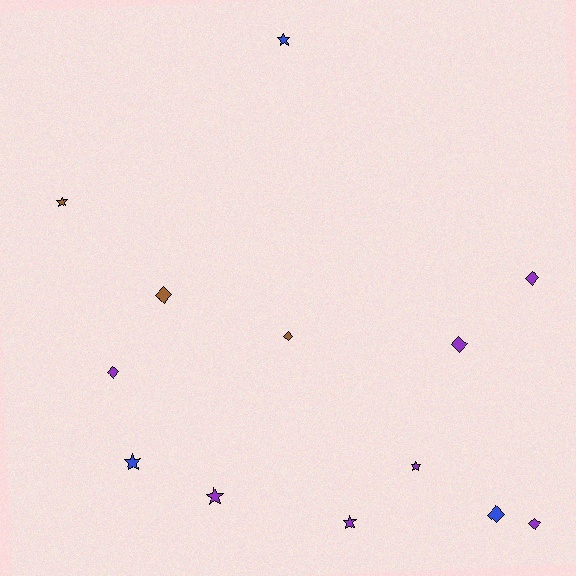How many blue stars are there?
There are 2 blue stars.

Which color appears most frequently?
Purple, with 7 objects.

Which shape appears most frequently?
Diamond, with 7 objects.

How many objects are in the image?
There are 13 objects.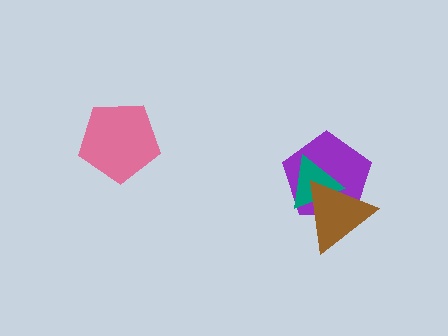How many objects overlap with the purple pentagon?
2 objects overlap with the purple pentagon.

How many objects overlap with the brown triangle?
2 objects overlap with the brown triangle.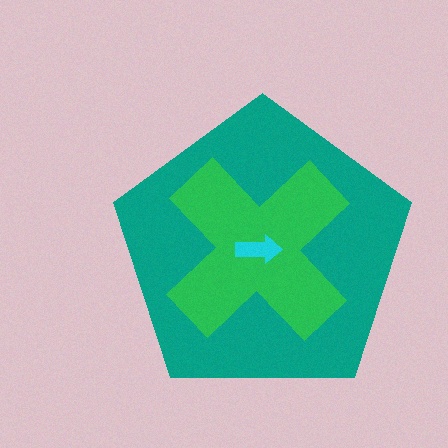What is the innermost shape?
The cyan arrow.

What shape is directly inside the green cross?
The cyan arrow.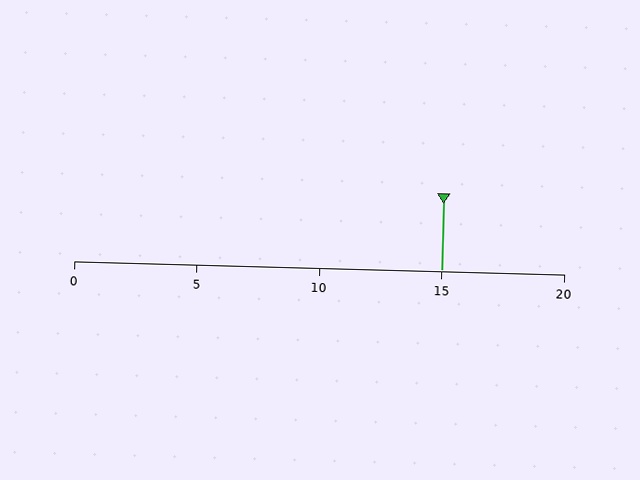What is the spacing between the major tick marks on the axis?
The major ticks are spaced 5 apart.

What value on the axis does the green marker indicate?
The marker indicates approximately 15.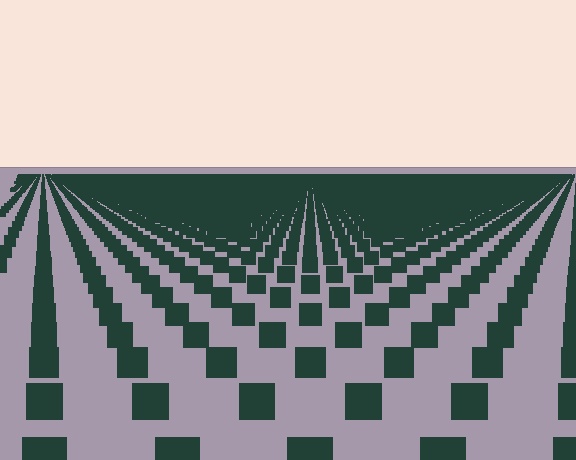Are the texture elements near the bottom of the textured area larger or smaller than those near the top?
Larger. Near the bottom, elements are closer to the viewer and appear at a bigger on-screen size.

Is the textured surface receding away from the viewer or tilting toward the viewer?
The surface is receding away from the viewer. Texture elements get smaller and denser toward the top.